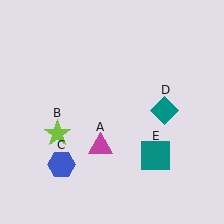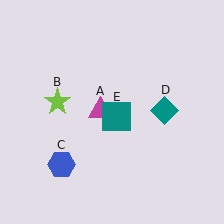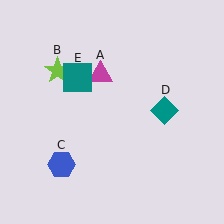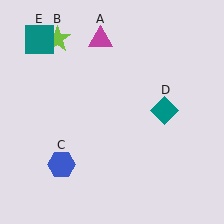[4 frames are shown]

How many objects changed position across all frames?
3 objects changed position: magenta triangle (object A), lime star (object B), teal square (object E).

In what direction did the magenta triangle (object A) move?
The magenta triangle (object A) moved up.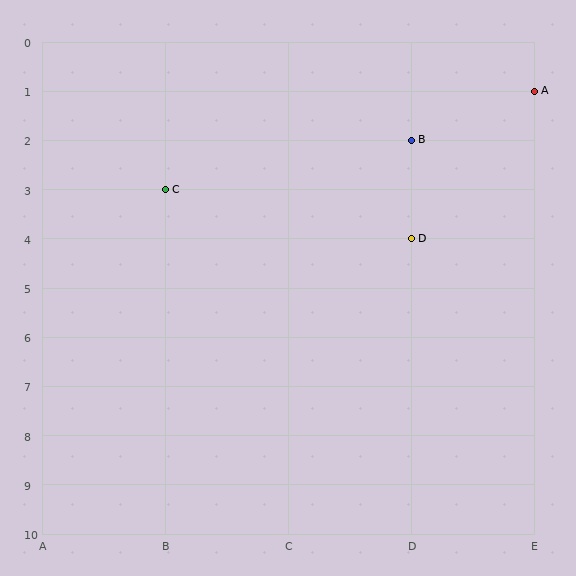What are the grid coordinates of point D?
Point D is at grid coordinates (D, 4).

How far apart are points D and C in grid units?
Points D and C are 2 columns and 1 row apart (about 2.2 grid units diagonally).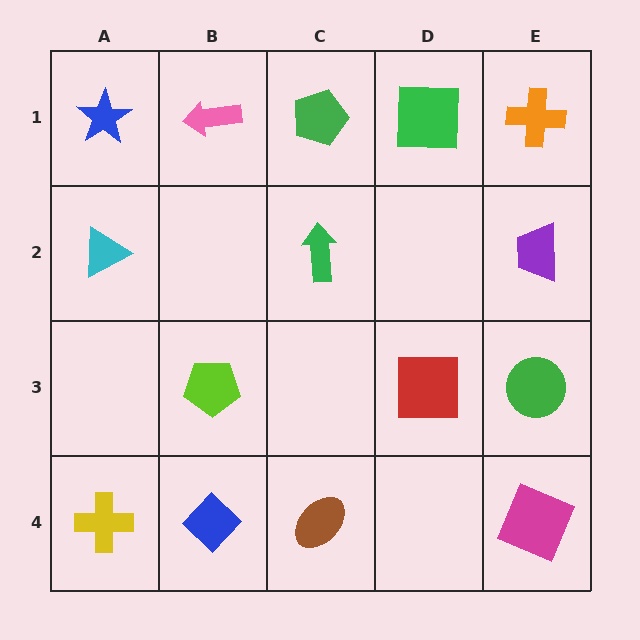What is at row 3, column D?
A red square.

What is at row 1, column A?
A blue star.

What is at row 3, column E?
A green circle.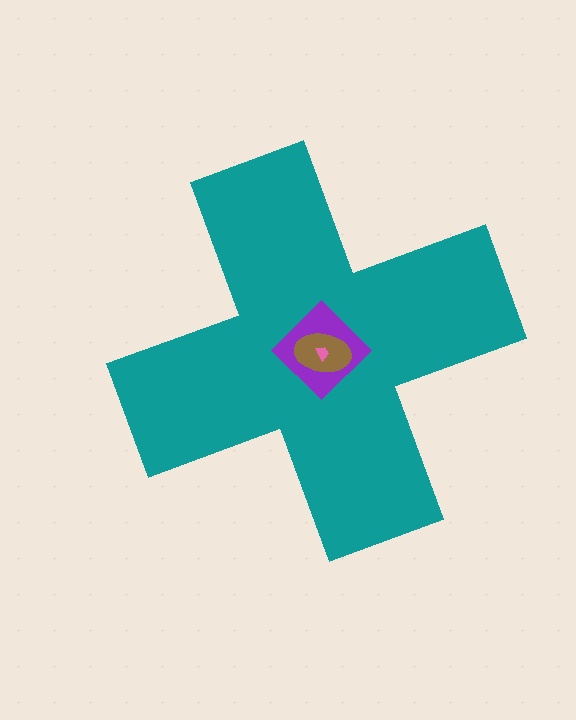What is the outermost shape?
The teal cross.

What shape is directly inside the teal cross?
The purple diamond.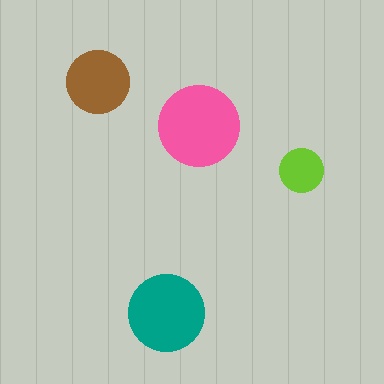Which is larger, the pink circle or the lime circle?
The pink one.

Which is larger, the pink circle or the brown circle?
The pink one.